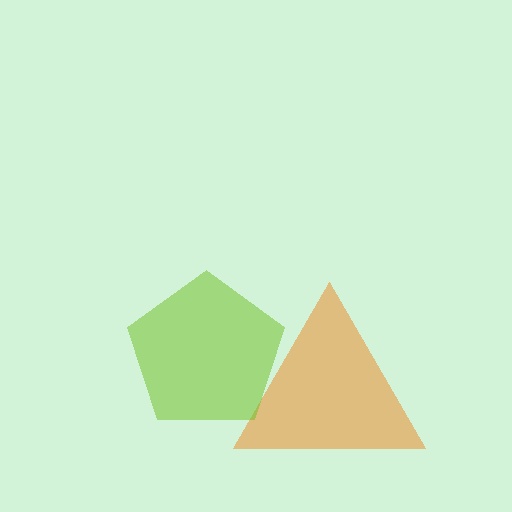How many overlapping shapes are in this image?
There are 2 overlapping shapes in the image.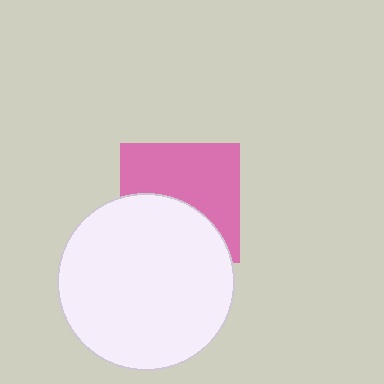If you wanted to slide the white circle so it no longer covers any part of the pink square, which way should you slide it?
Slide it down — that is the most direct way to separate the two shapes.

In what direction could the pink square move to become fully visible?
The pink square could move up. That would shift it out from behind the white circle entirely.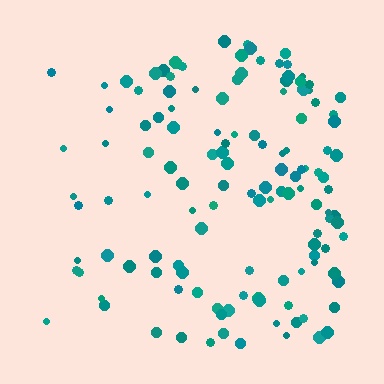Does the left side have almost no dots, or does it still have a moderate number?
Still a moderate number, just noticeably fewer than the right.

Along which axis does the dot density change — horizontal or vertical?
Horizontal.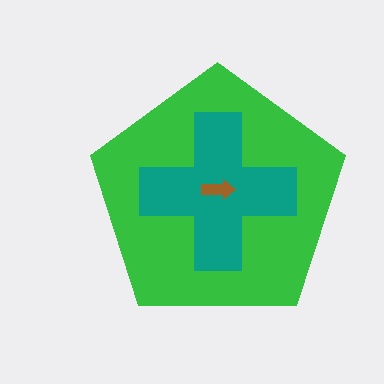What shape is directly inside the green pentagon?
The teal cross.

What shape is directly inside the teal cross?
The brown arrow.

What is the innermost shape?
The brown arrow.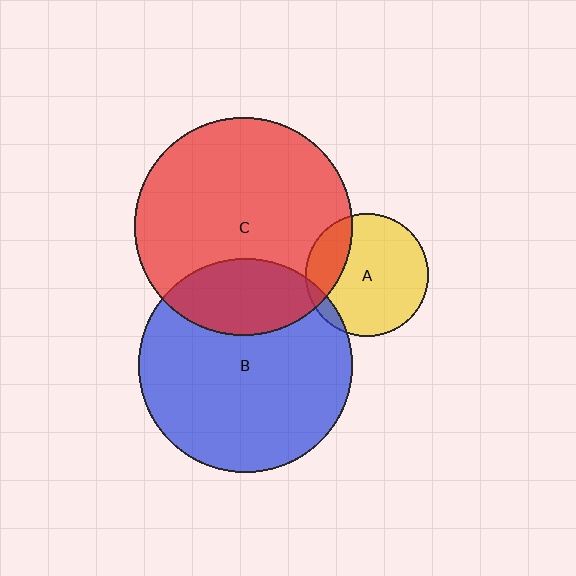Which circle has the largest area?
Circle C (red).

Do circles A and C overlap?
Yes.